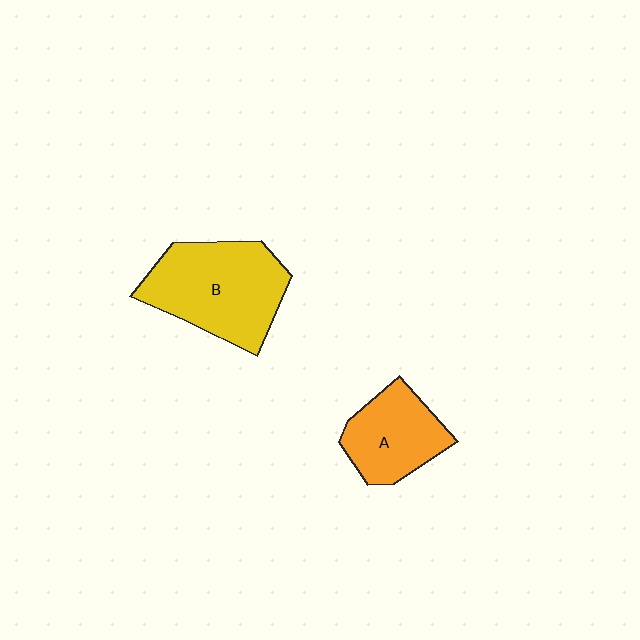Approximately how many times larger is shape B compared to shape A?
Approximately 1.5 times.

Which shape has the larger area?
Shape B (yellow).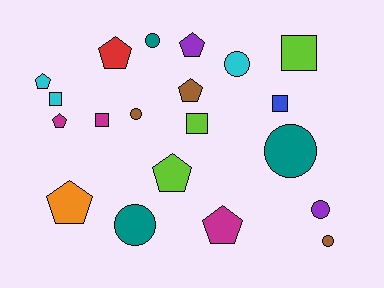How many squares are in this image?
There are 5 squares.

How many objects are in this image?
There are 20 objects.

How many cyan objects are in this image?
There are 3 cyan objects.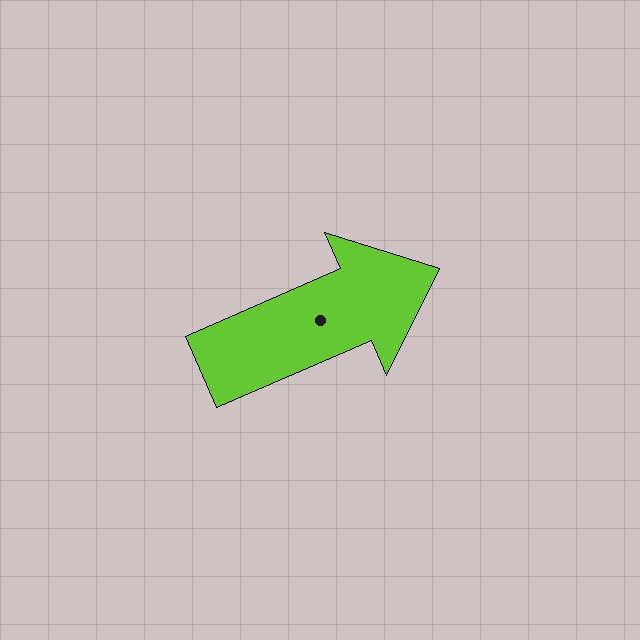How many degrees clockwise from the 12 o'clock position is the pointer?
Approximately 66 degrees.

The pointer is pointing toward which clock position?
Roughly 2 o'clock.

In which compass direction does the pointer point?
Northeast.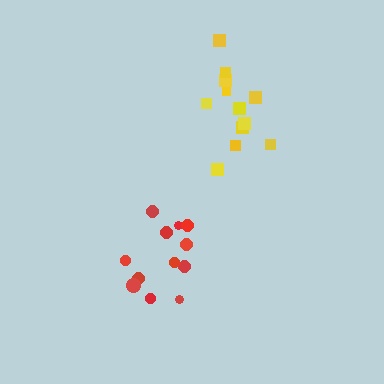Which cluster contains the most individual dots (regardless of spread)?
Red (13).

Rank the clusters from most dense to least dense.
red, yellow.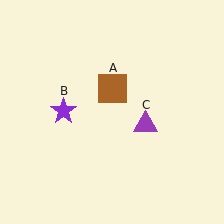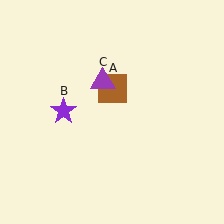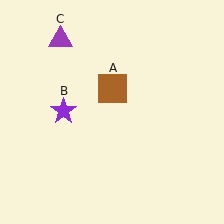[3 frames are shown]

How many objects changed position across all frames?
1 object changed position: purple triangle (object C).